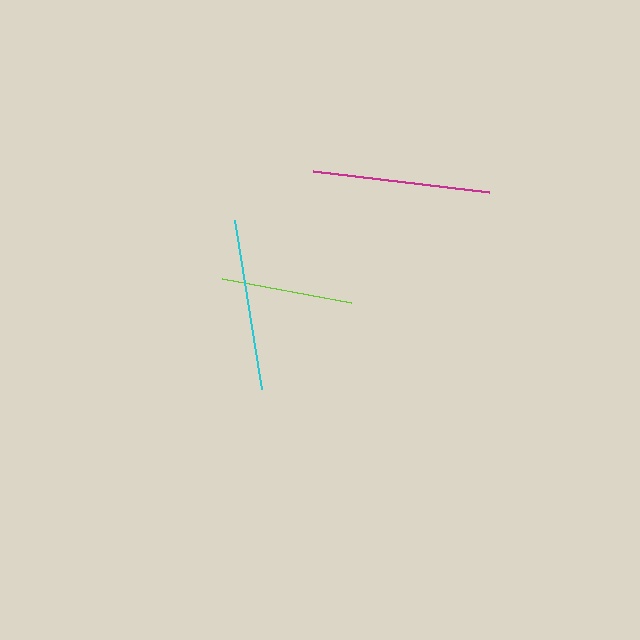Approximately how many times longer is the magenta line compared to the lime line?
The magenta line is approximately 1.4 times the length of the lime line.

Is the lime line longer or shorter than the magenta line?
The magenta line is longer than the lime line.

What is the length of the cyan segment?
The cyan segment is approximately 171 pixels long.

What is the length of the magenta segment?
The magenta segment is approximately 177 pixels long.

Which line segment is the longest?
The magenta line is the longest at approximately 177 pixels.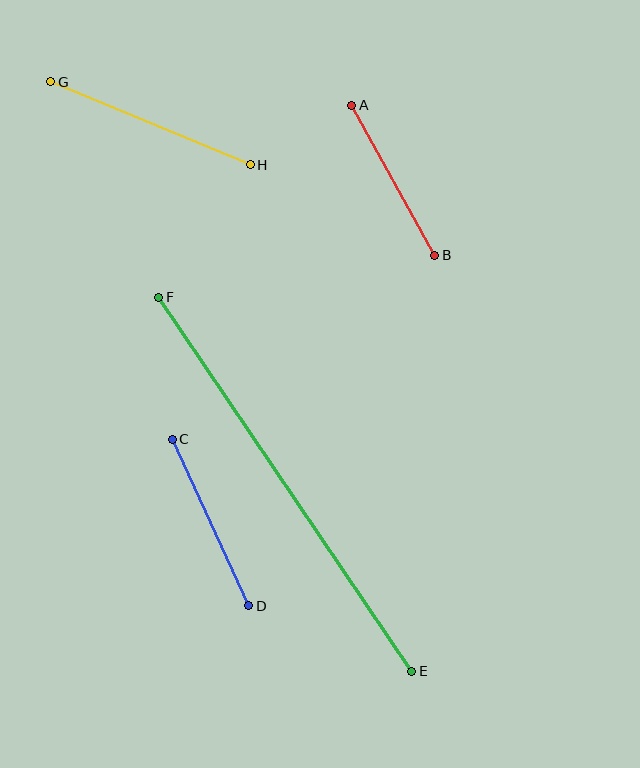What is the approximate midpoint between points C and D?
The midpoint is at approximately (211, 523) pixels.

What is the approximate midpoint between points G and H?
The midpoint is at approximately (151, 123) pixels.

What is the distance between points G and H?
The distance is approximately 216 pixels.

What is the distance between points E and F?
The distance is approximately 452 pixels.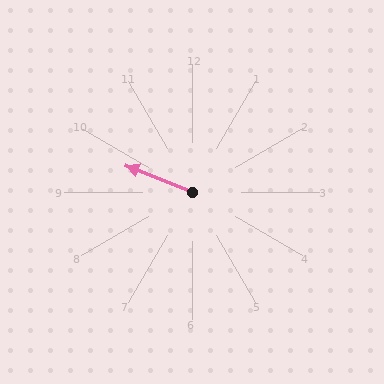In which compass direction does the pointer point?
West.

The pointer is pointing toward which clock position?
Roughly 10 o'clock.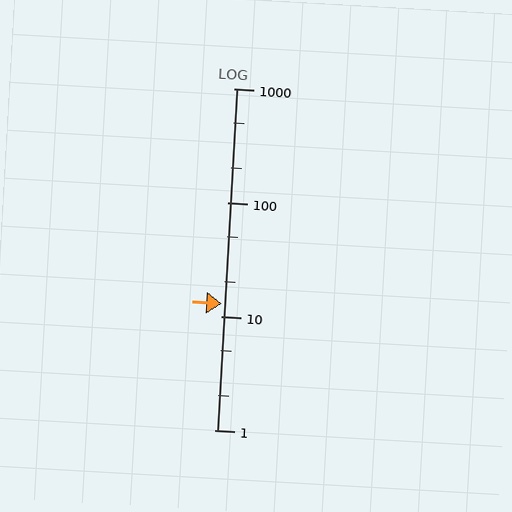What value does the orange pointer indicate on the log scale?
The pointer indicates approximately 13.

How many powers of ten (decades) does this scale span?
The scale spans 3 decades, from 1 to 1000.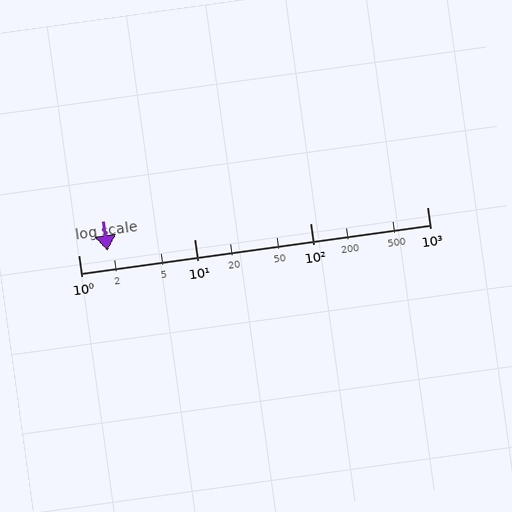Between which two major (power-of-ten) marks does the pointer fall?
The pointer is between 1 and 10.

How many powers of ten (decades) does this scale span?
The scale spans 3 decades, from 1 to 1000.